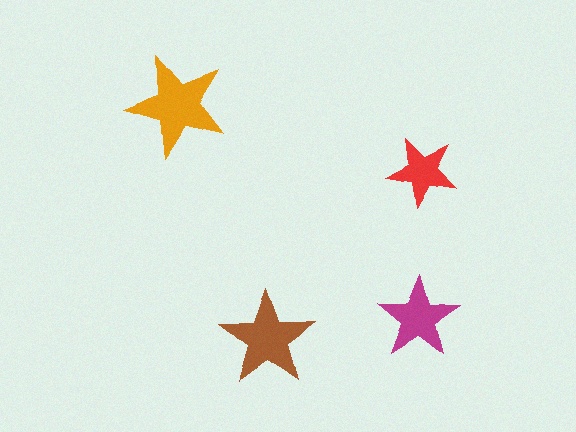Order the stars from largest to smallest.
the orange one, the brown one, the magenta one, the red one.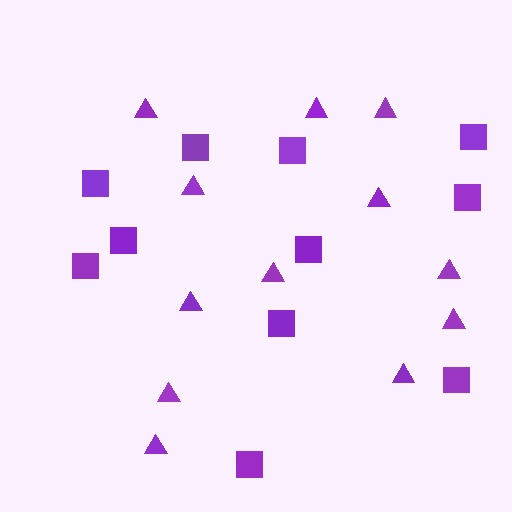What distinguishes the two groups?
There are 2 groups: one group of triangles (12) and one group of squares (11).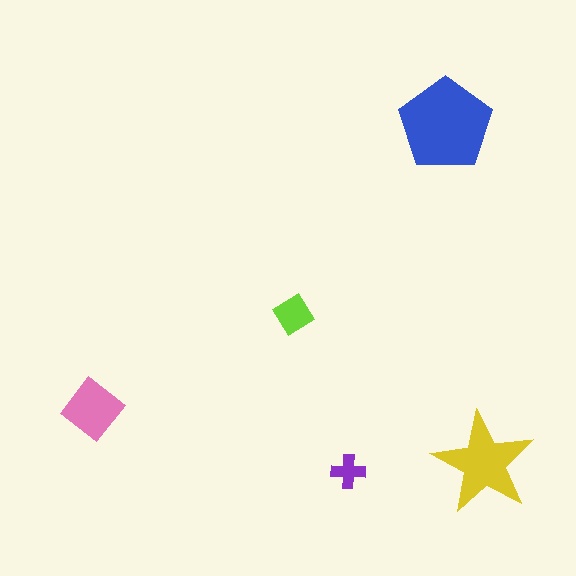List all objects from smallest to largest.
The purple cross, the lime diamond, the pink diamond, the yellow star, the blue pentagon.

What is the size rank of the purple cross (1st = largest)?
5th.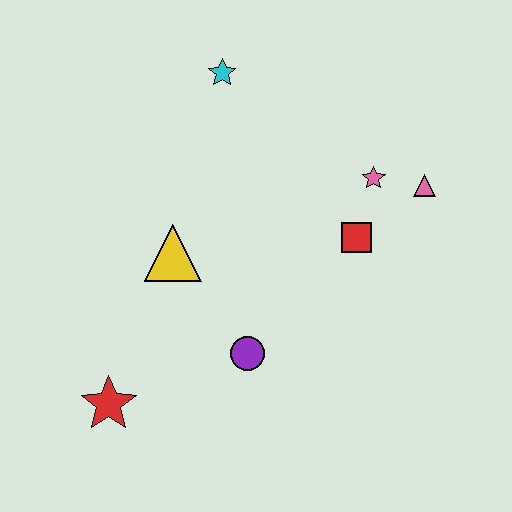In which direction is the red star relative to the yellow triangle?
The red star is below the yellow triangle.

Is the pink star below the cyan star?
Yes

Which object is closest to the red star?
The purple circle is closest to the red star.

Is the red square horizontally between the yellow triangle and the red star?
No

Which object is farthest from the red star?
The pink triangle is farthest from the red star.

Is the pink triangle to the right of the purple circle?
Yes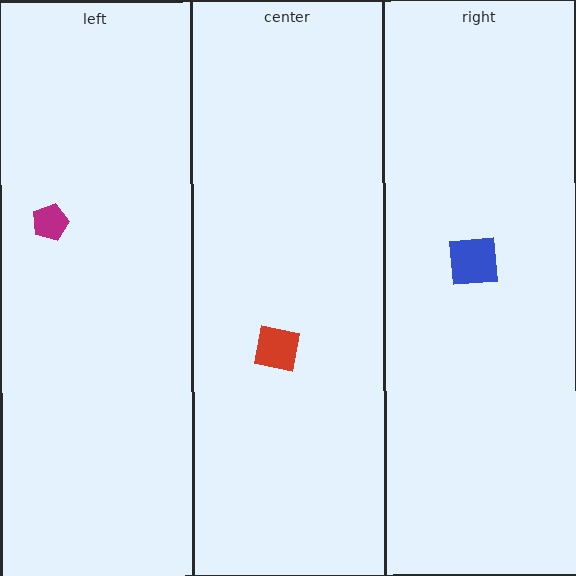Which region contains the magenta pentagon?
The left region.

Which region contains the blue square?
The right region.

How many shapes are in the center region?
1.